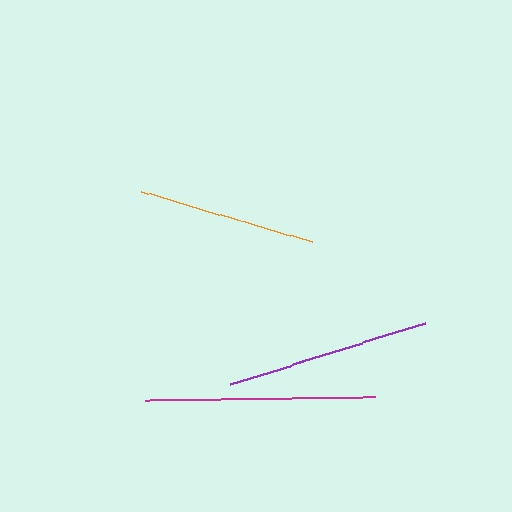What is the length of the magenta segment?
The magenta segment is approximately 230 pixels long.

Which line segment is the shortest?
The orange line is the shortest at approximately 178 pixels.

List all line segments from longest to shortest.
From longest to shortest: magenta, purple, orange.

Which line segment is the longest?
The magenta line is the longest at approximately 230 pixels.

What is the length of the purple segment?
The purple segment is approximately 205 pixels long.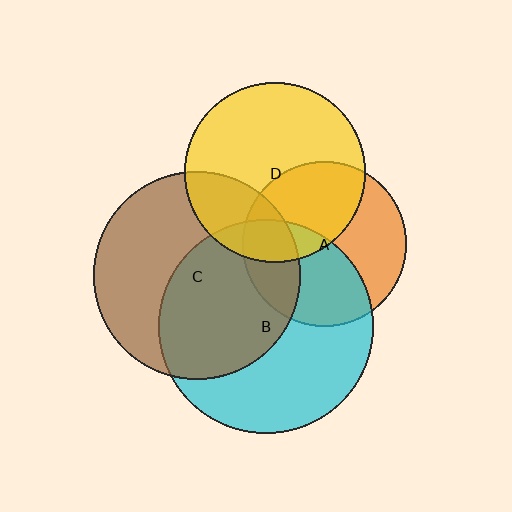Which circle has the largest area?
Circle B (cyan).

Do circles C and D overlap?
Yes.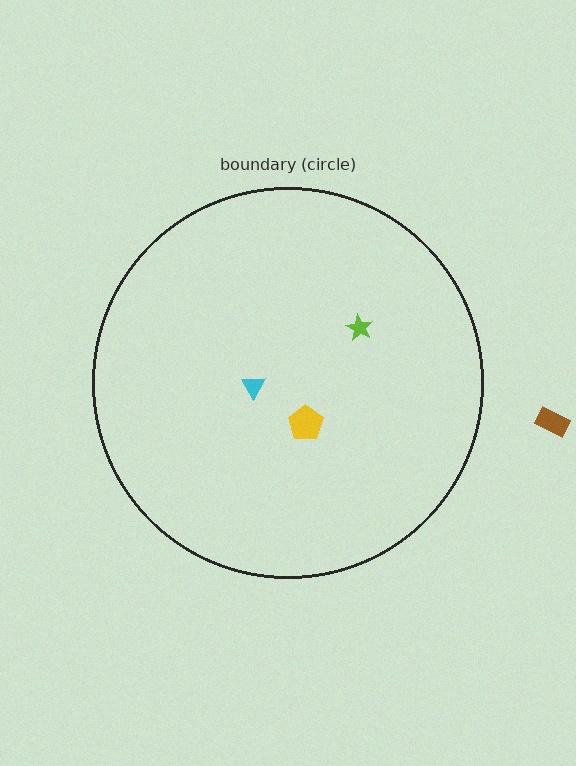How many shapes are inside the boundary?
3 inside, 1 outside.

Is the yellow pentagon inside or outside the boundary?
Inside.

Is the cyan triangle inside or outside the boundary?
Inside.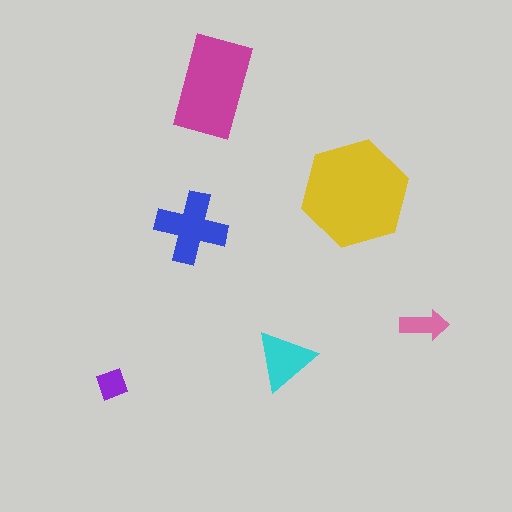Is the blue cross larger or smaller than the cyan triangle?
Larger.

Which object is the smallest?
The purple diamond.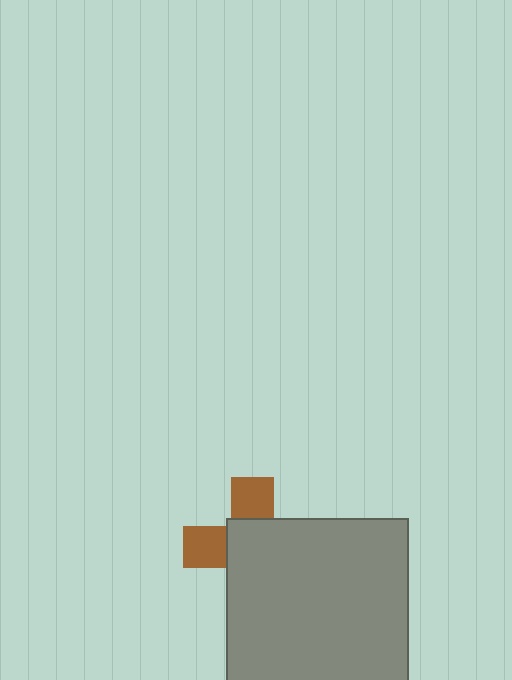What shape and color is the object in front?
The object in front is a gray rectangle.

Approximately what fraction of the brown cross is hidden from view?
Roughly 65% of the brown cross is hidden behind the gray rectangle.